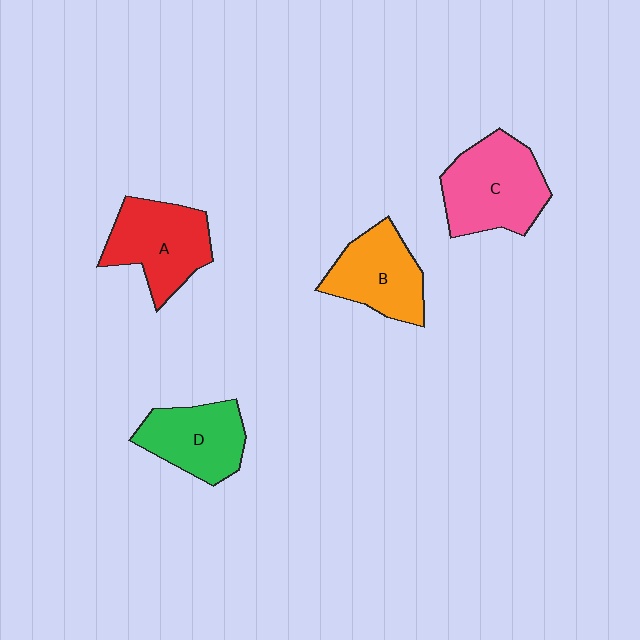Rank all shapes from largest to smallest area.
From largest to smallest: C (pink), A (red), B (orange), D (green).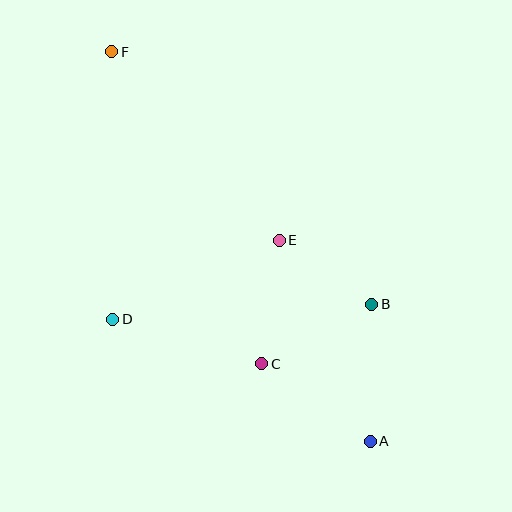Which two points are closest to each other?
Points B and E are closest to each other.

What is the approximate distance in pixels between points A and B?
The distance between A and B is approximately 137 pixels.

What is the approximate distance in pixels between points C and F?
The distance between C and F is approximately 346 pixels.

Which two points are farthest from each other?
Points A and F are farthest from each other.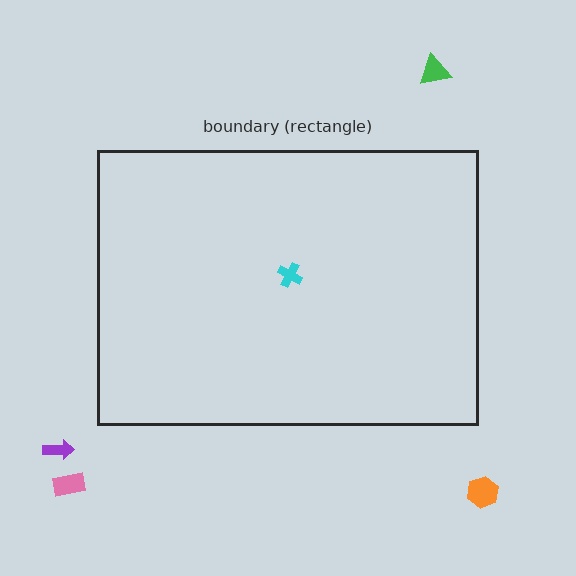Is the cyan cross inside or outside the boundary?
Inside.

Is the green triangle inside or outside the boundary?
Outside.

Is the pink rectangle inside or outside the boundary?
Outside.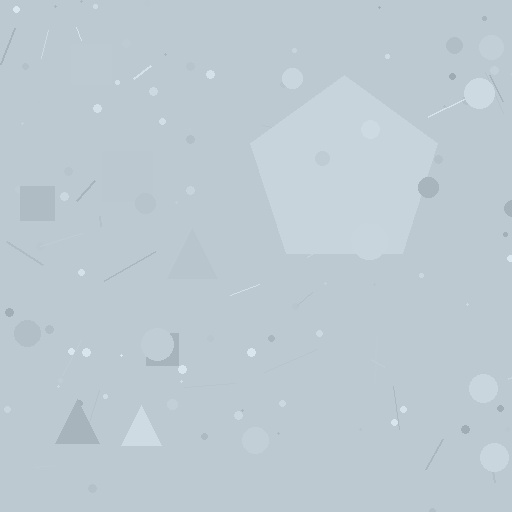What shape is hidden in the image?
A pentagon is hidden in the image.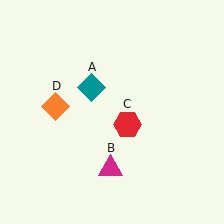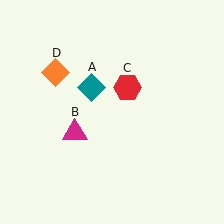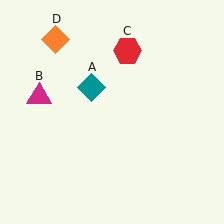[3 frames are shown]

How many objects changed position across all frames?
3 objects changed position: magenta triangle (object B), red hexagon (object C), orange diamond (object D).